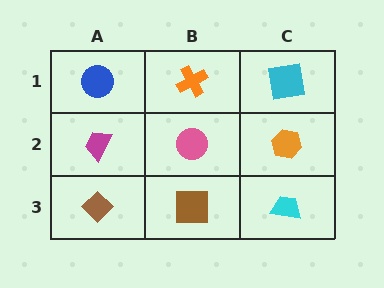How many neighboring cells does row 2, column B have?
4.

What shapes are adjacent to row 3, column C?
An orange hexagon (row 2, column C), a brown square (row 3, column B).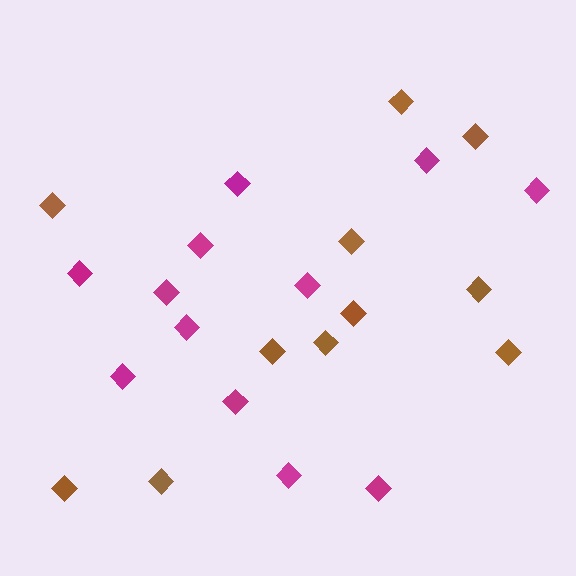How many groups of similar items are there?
There are 2 groups: one group of brown diamonds (11) and one group of magenta diamonds (12).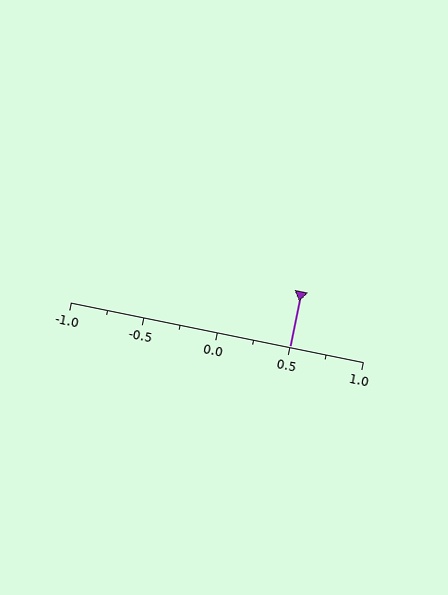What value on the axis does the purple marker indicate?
The marker indicates approximately 0.5.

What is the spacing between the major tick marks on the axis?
The major ticks are spaced 0.5 apart.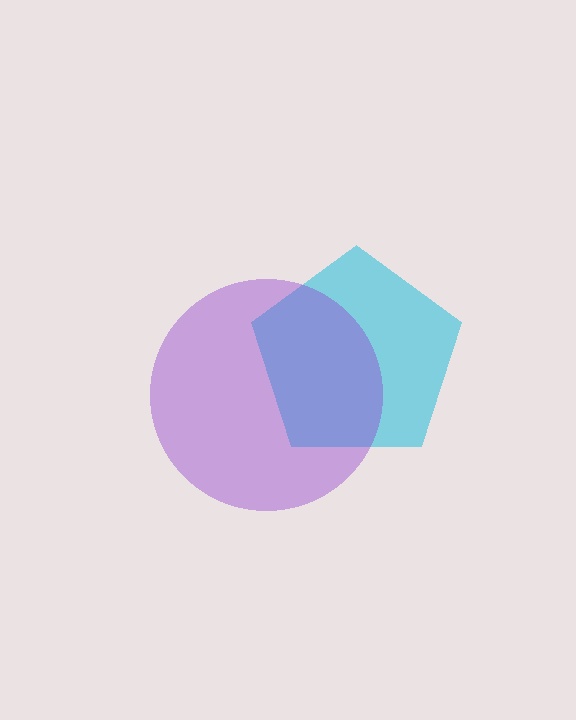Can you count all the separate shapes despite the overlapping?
Yes, there are 2 separate shapes.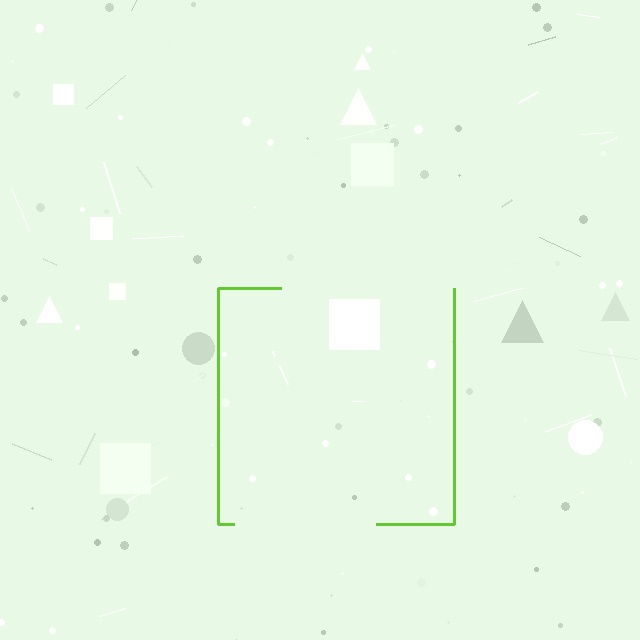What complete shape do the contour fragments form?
The contour fragments form a square.